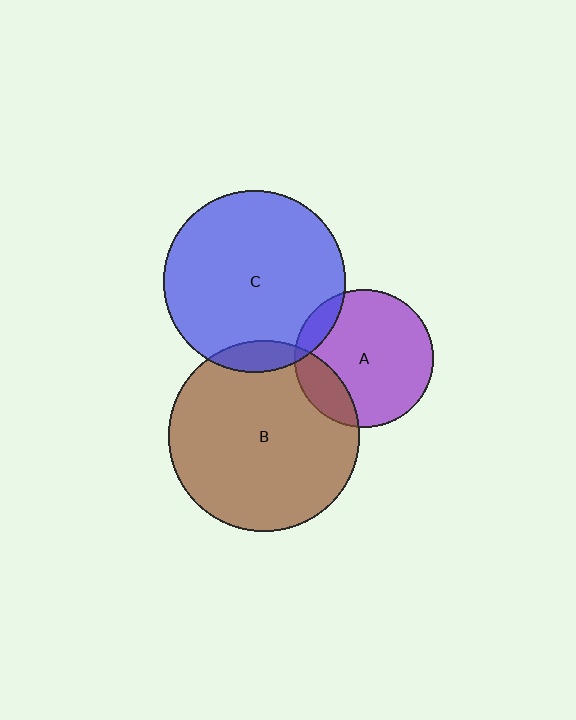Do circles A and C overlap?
Yes.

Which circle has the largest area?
Circle B (brown).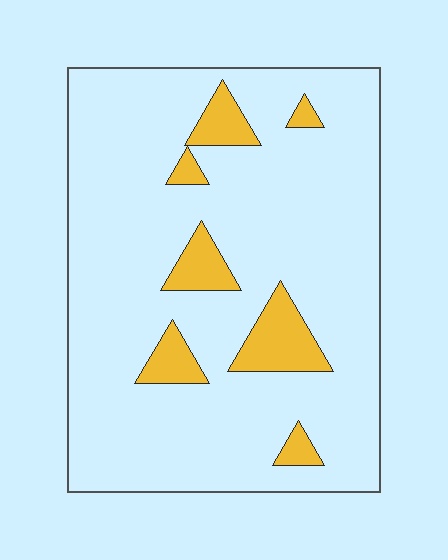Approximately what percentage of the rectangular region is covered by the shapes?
Approximately 10%.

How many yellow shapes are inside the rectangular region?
7.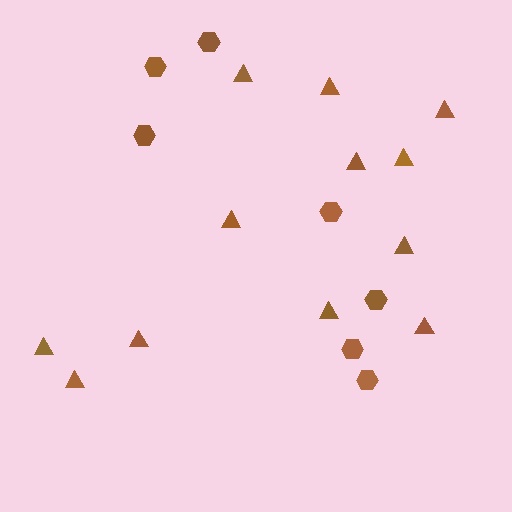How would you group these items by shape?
There are 2 groups: one group of triangles (12) and one group of hexagons (7).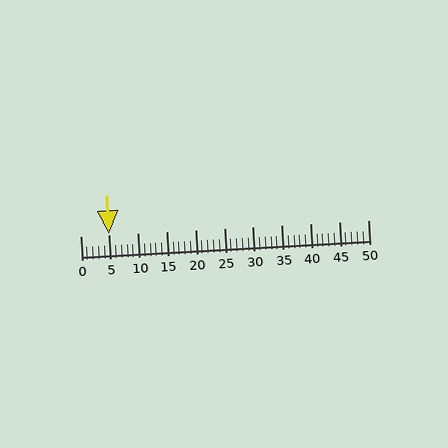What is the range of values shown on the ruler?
The ruler shows values from 0 to 50.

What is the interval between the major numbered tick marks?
The major tick marks are spaced 5 units apart.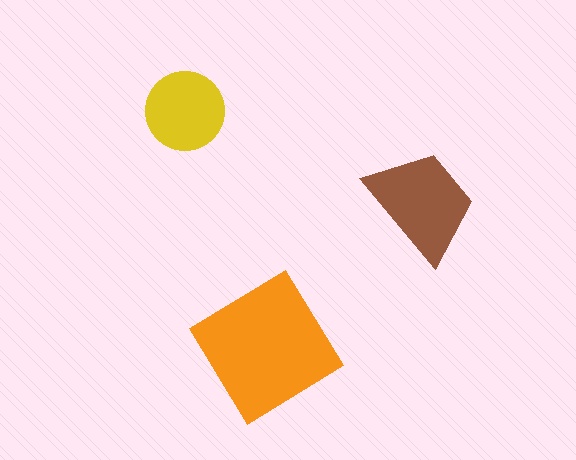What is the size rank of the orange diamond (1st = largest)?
1st.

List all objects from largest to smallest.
The orange diamond, the brown trapezoid, the yellow circle.